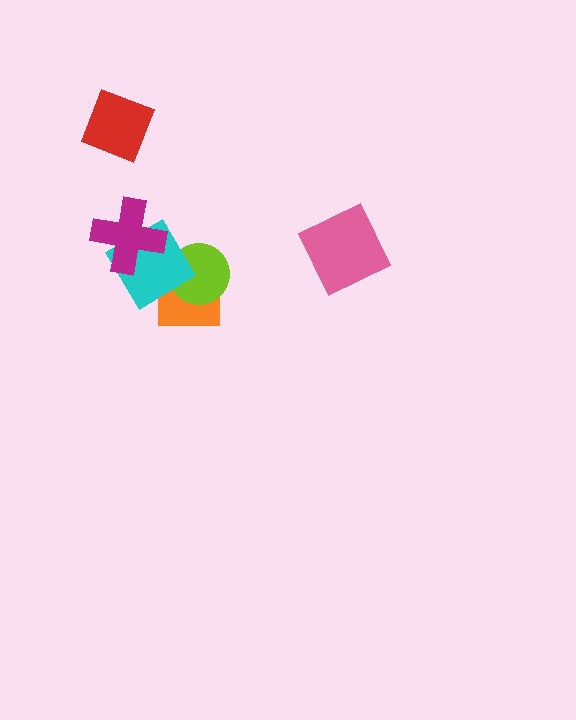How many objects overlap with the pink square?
0 objects overlap with the pink square.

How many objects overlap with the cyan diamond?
3 objects overlap with the cyan diamond.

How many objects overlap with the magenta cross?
1 object overlaps with the magenta cross.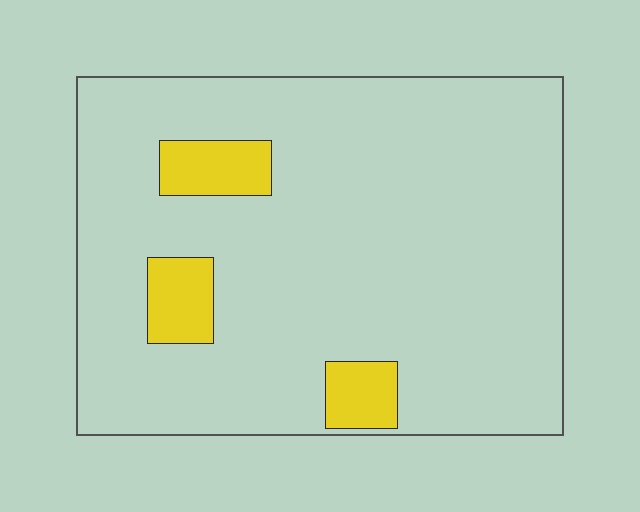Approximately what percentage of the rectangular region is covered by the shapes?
Approximately 10%.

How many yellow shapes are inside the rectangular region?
3.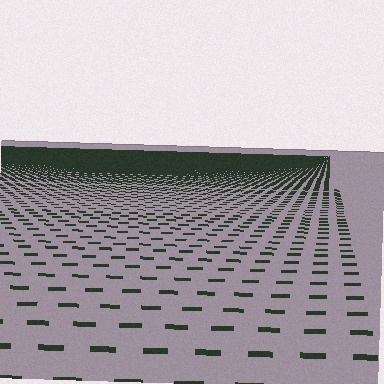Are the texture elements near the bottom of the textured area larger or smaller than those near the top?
Larger. Near the bottom, elements are closer to the viewer and appear at a bigger on-screen size.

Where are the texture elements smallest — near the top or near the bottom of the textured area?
Near the top.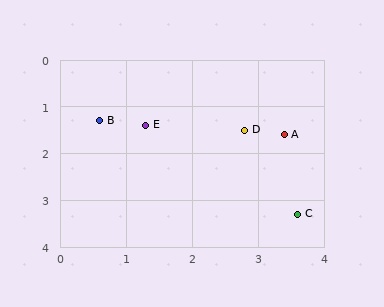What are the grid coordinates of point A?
Point A is at approximately (3.4, 1.6).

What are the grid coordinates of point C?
Point C is at approximately (3.6, 3.3).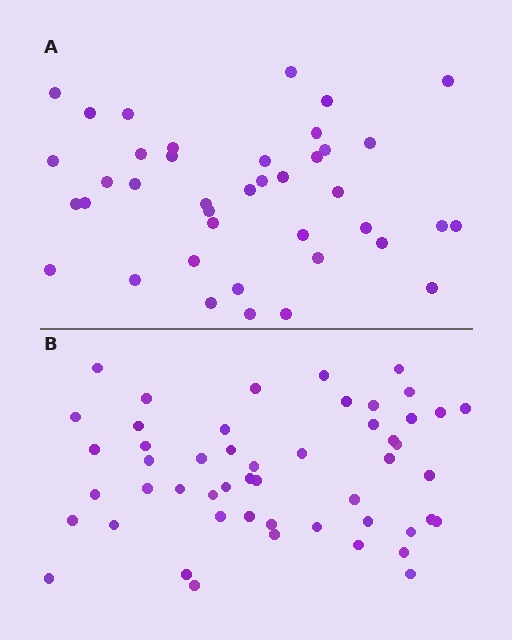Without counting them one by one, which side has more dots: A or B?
Region B (the bottom region) has more dots.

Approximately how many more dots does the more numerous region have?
Region B has roughly 12 or so more dots than region A.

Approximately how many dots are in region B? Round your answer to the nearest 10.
About 50 dots. (The exact count is 51, which rounds to 50.)